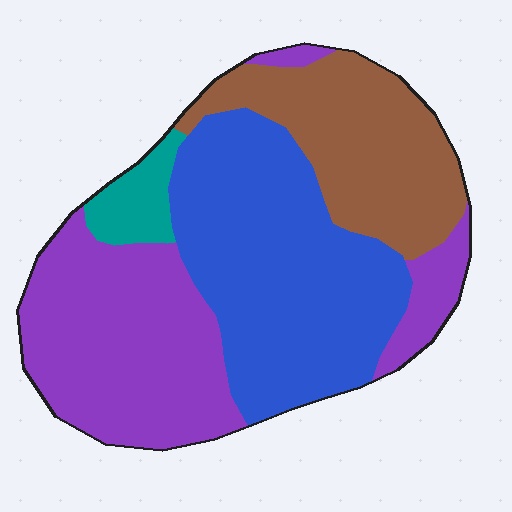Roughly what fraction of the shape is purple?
Purple covers about 35% of the shape.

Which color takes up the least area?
Teal, at roughly 5%.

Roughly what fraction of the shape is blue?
Blue covers roughly 35% of the shape.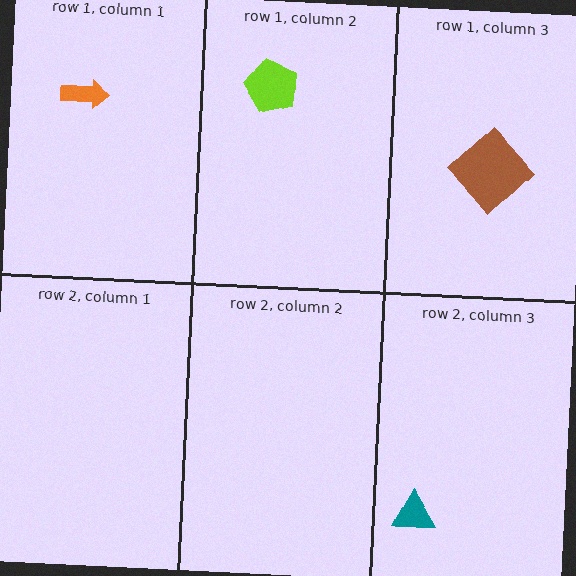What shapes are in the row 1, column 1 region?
The orange arrow.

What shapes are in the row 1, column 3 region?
The brown diamond.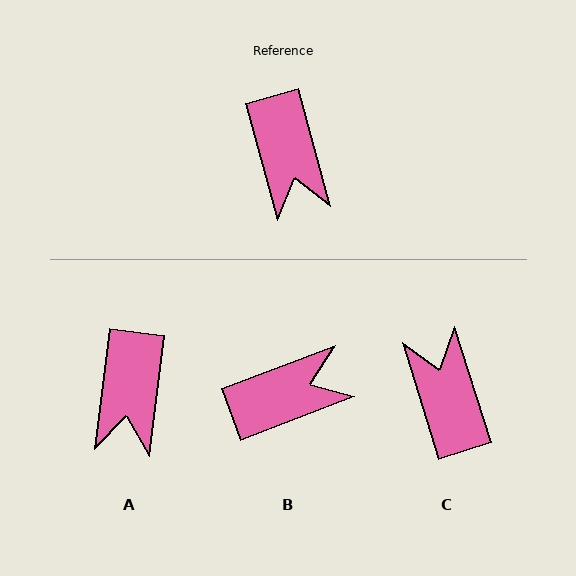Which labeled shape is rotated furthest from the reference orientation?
C, about 178 degrees away.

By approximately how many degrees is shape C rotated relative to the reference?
Approximately 178 degrees clockwise.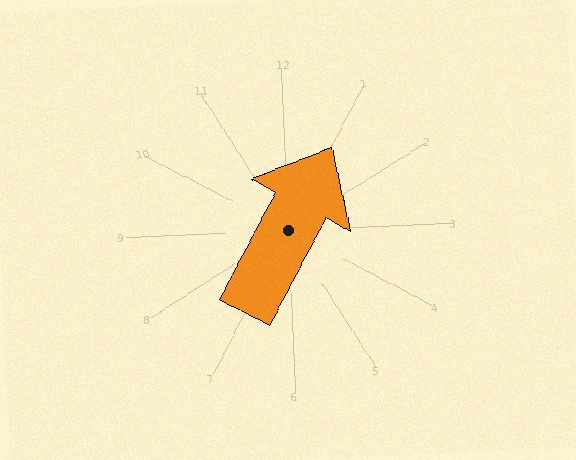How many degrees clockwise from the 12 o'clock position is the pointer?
Approximately 30 degrees.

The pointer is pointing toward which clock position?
Roughly 1 o'clock.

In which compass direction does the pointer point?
Northeast.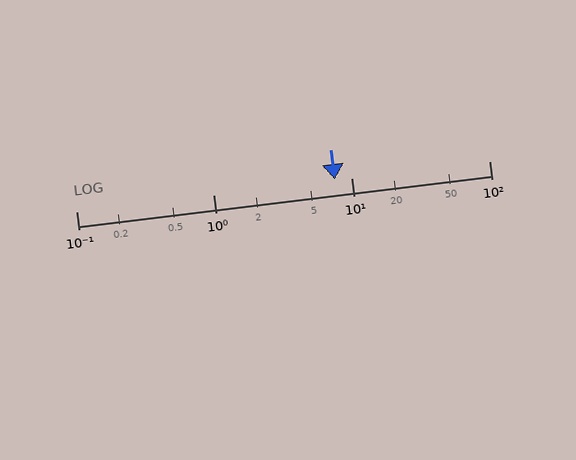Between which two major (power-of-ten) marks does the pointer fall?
The pointer is between 1 and 10.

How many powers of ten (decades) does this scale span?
The scale spans 3 decades, from 0.1 to 100.